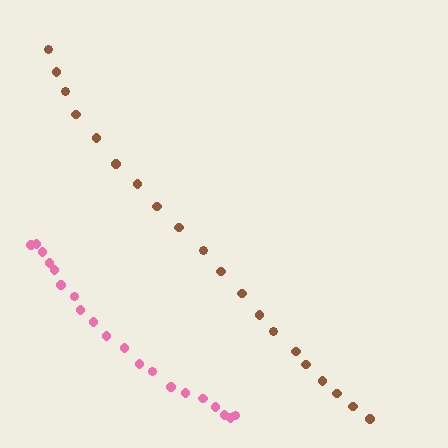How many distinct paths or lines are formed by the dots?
There are 2 distinct paths.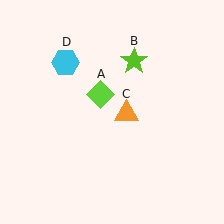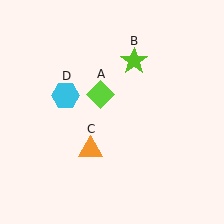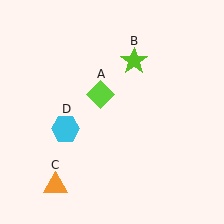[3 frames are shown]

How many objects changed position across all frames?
2 objects changed position: orange triangle (object C), cyan hexagon (object D).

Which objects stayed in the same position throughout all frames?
Lime diamond (object A) and lime star (object B) remained stationary.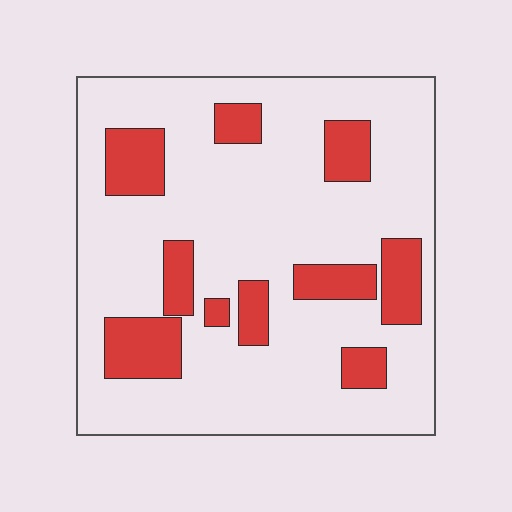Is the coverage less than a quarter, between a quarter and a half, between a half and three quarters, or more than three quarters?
Less than a quarter.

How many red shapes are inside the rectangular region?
10.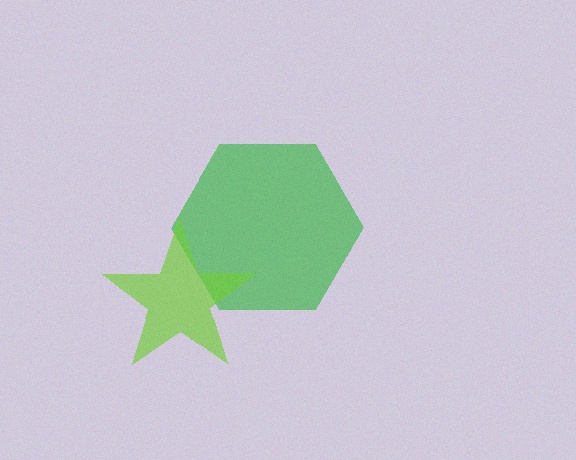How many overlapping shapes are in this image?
There are 2 overlapping shapes in the image.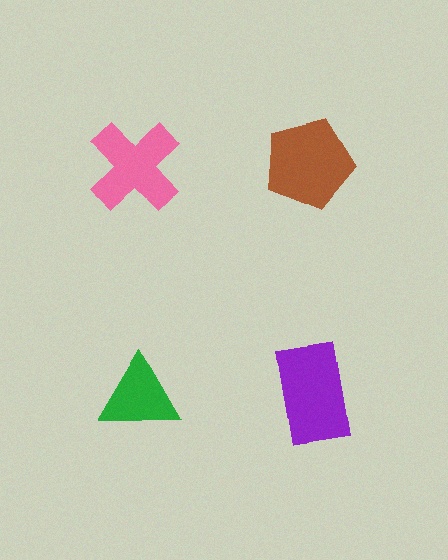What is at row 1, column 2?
A brown pentagon.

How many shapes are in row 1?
2 shapes.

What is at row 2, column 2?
A purple rectangle.